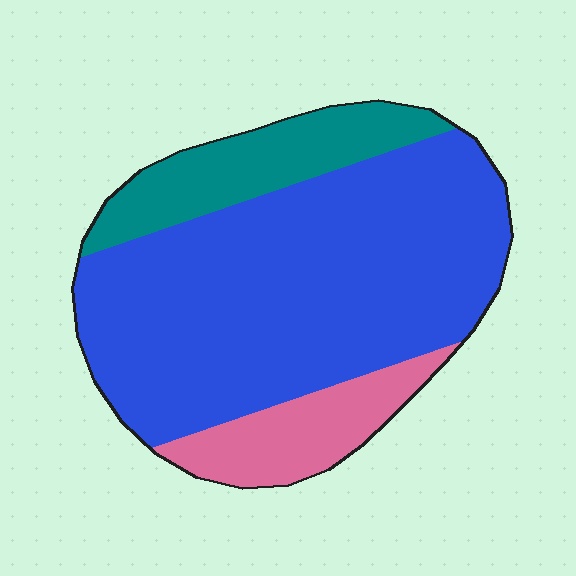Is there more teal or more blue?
Blue.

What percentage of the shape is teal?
Teal takes up about one sixth (1/6) of the shape.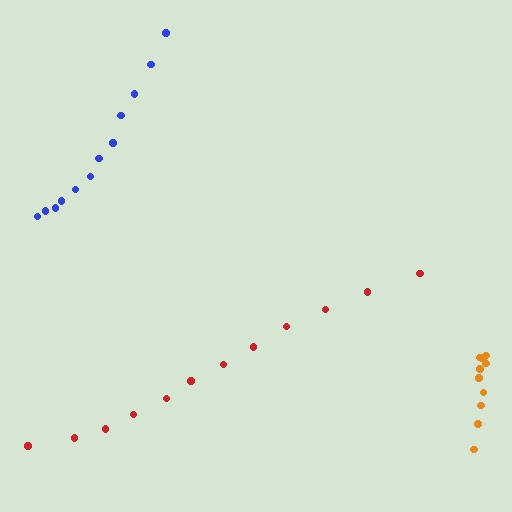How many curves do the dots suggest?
There are 3 distinct paths.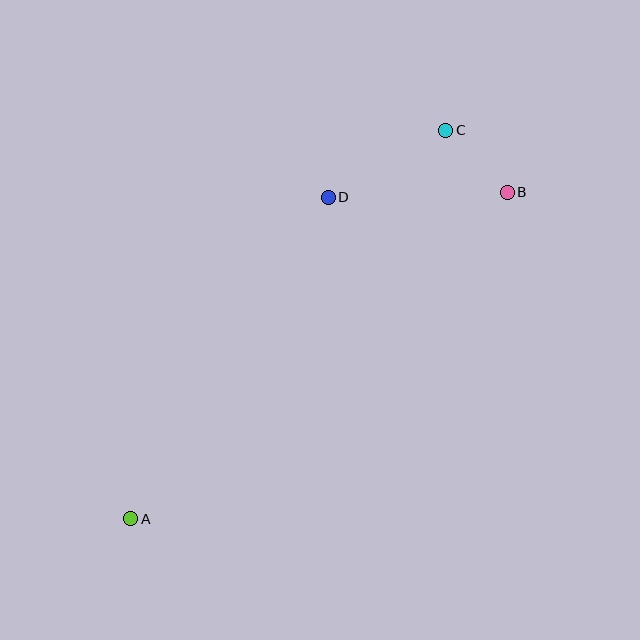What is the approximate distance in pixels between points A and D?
The distance between A and D is approximately 378 pixels.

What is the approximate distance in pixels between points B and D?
The distance between B and D is approximately 179 pixels.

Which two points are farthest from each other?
Points A and C are farthest from each other.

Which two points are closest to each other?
Points B and C are closest to each other.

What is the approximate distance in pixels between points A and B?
The distance between A and B is approximately 498 pixels.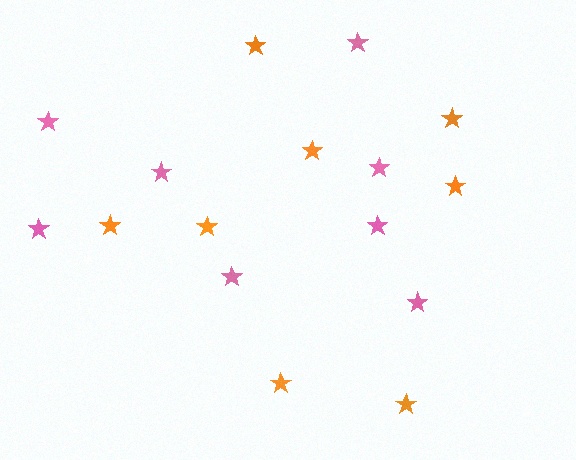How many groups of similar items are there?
There are 2 groups: one group of pink stars (8) and one group of orange stars (8).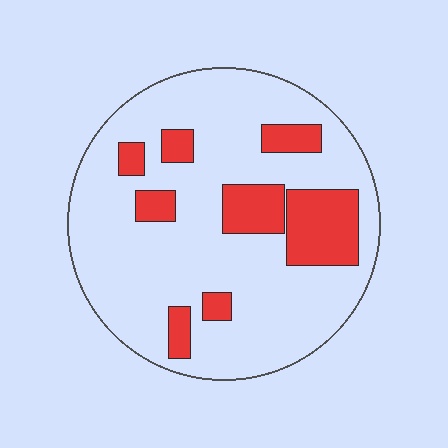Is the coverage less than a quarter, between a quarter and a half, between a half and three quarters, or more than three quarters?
Less than a quarter.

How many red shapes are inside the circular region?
8.